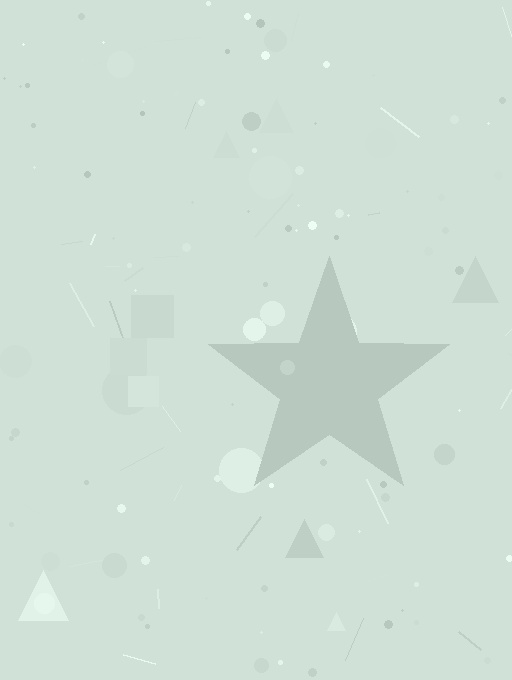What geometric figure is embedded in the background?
A star is embedded in the background.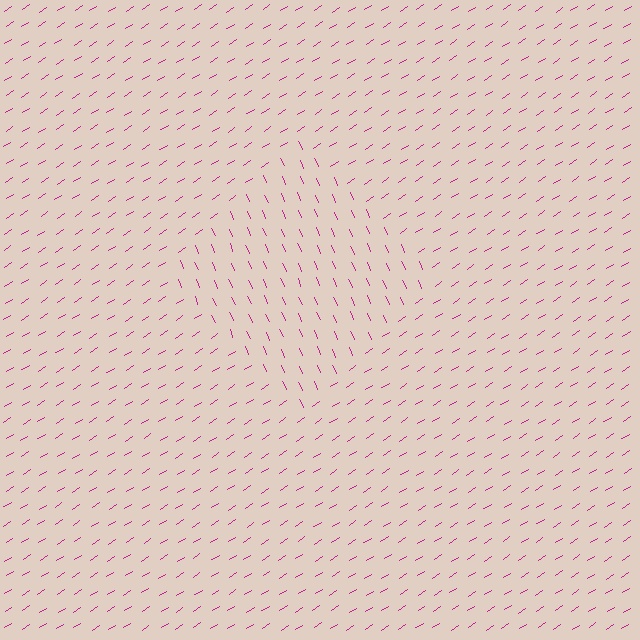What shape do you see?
I see a diamond.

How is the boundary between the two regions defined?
The boundary is defined purely by a change in line orientation (approximately 80 degrees difference). All lines are the same color and thickness.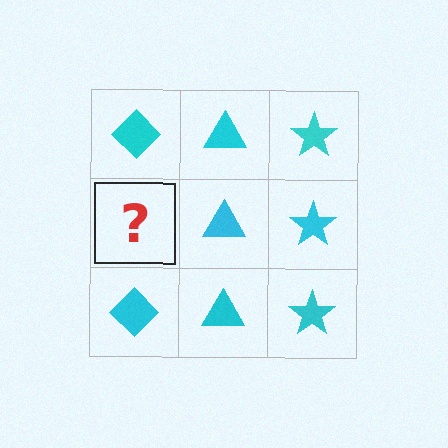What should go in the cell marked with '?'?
The missing cell should contain a cyan diamond.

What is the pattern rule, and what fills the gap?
The rule is that each column has a consistent shape. The gap should be filled with a cyan diamond.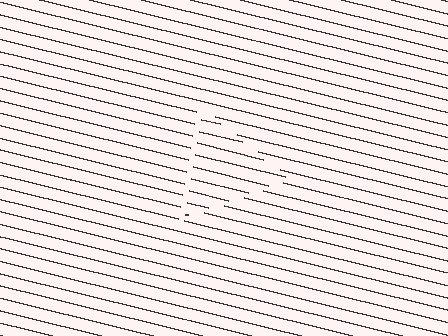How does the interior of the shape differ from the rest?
The interior of the shape contains the same grating, shifted by half a period — the contour is defined by the phase discontinuity where line-ends from the inner and outer gratings abut.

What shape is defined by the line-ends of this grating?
An illusory triangle. The interior of the shape contains the same grating, shifted by half a period — the contour is defined by the phase discontinuity where line-ends from the inner and outer gratings abut.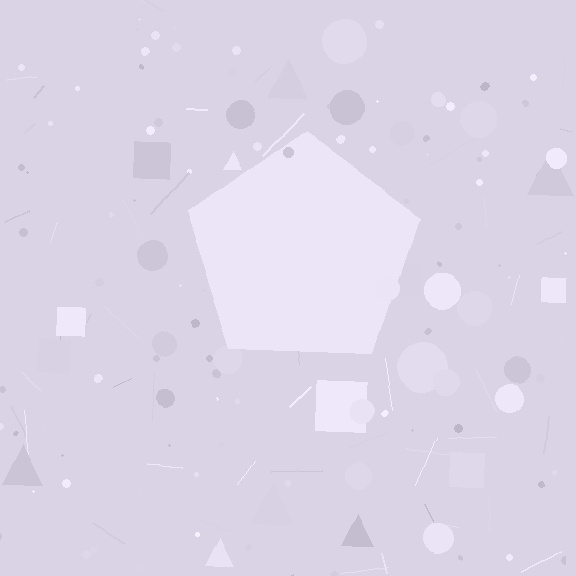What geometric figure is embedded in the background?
A pentagon is embedded in the background.